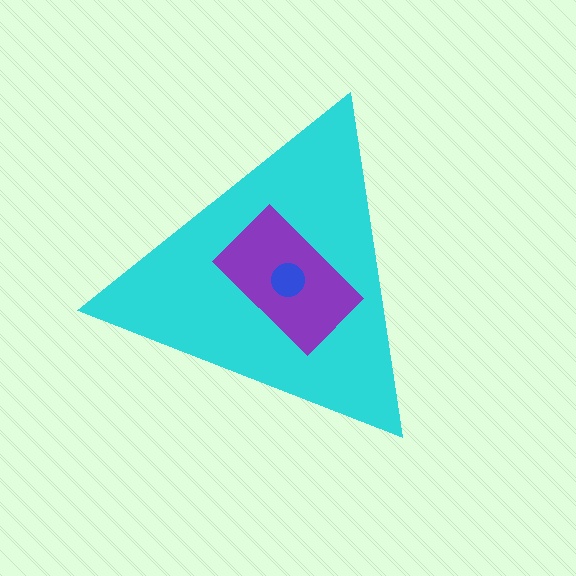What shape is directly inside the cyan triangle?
The purple rectangle.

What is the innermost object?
The blue circle.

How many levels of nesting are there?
3.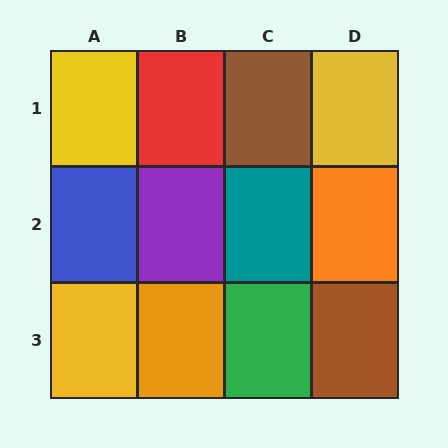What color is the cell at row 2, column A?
Blue.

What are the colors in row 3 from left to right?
Yellow, orange, green, brown.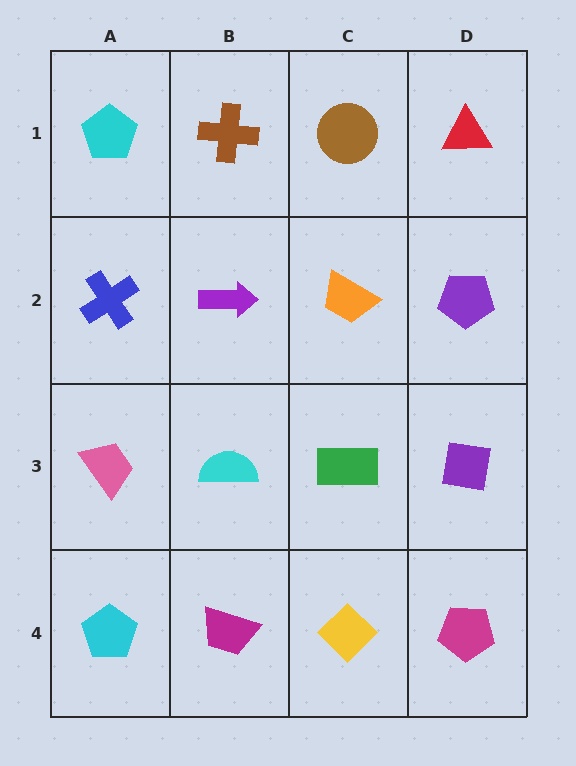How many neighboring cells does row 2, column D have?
3.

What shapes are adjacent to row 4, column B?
A cyan semicircle (row 3, column B), a cyan pentagon (row 4, column A), a yellow diamond (row 4, column C).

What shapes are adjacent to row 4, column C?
A green rectangle (row 3, column C), a magenta trapezoid (row 4, column B), a magenta pentagon (row 4, column D).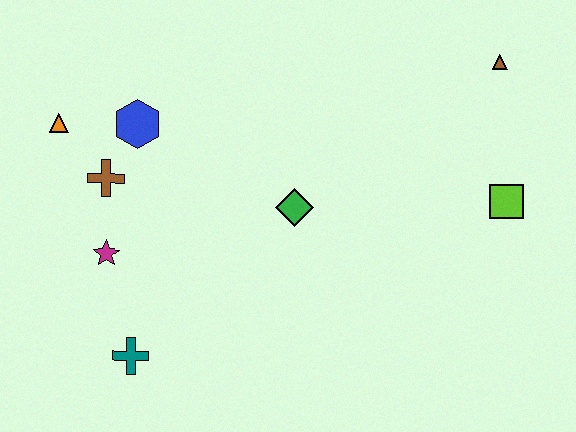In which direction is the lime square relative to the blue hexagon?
The lime square is to the right of the blue hexagon.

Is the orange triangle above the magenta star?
Yes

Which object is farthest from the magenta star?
The brown triangle is farthest from the magenta star.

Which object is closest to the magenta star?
The brown cross is closest to the magenta star.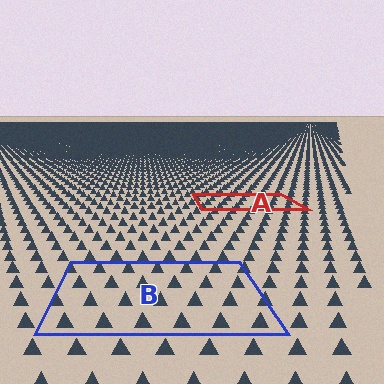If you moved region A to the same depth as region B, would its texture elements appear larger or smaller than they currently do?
They would appear larger. At a closer depth, the same texture elements are projected at a bigger on-screen size.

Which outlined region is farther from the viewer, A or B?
Region A is farther from the viewer — the texture elements inside it appear smaller and more densely packed.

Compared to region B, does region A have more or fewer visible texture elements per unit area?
Region A has more texture elements per unit area — they are packed more densely because it is farther away.